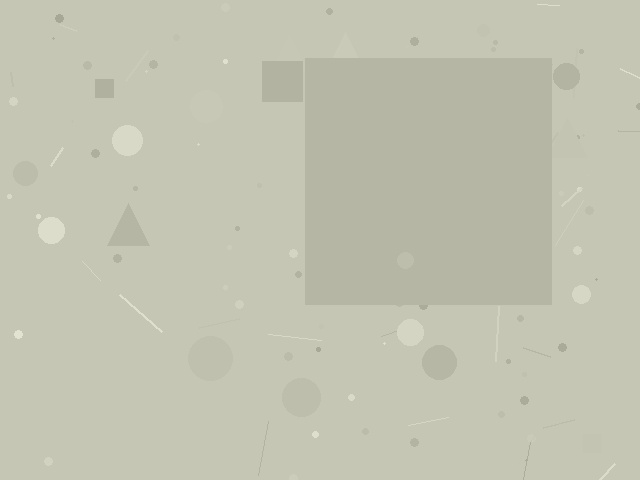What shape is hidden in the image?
A square is hidden in the image.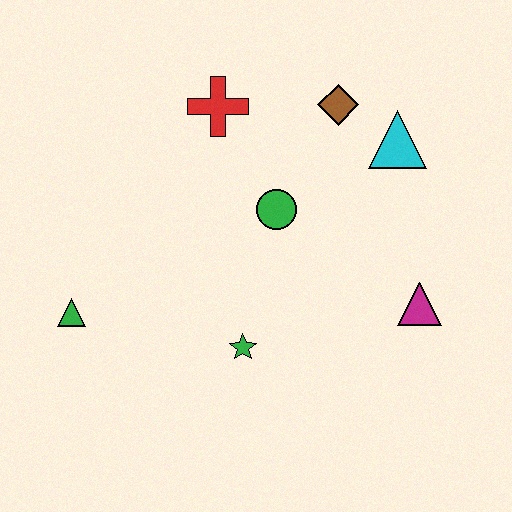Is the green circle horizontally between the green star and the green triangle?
No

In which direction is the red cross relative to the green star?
The red cross is above the green star.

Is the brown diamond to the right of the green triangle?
Yes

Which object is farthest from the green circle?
The green triangle is farthest from the green circle.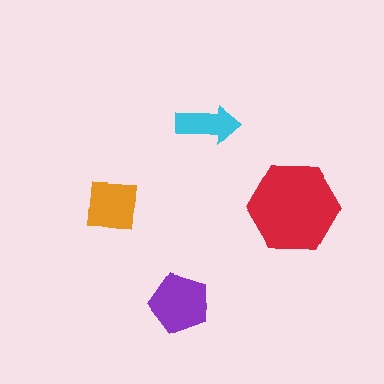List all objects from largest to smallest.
The red hexagon, the purple pentagon, the orange square, the cyan arrow.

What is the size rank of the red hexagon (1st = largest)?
1st.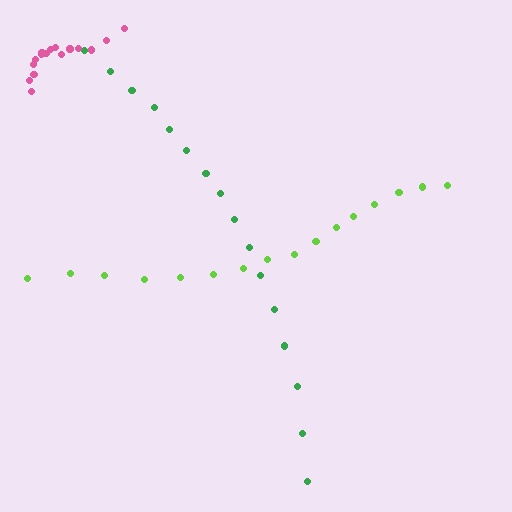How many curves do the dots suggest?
There are 3 distinct paths.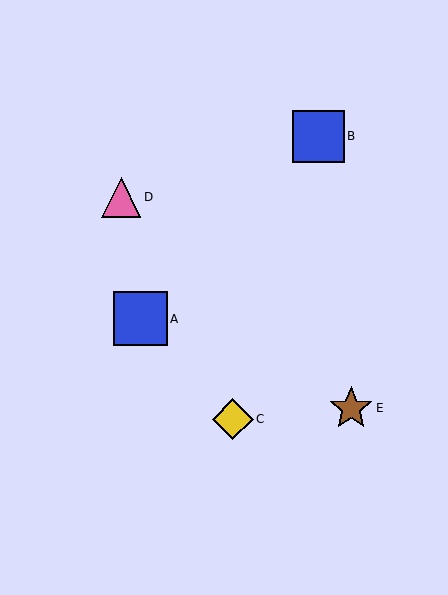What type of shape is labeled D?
Shape D is a pink triangle.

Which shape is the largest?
The blue square (labeled A) is the largest.